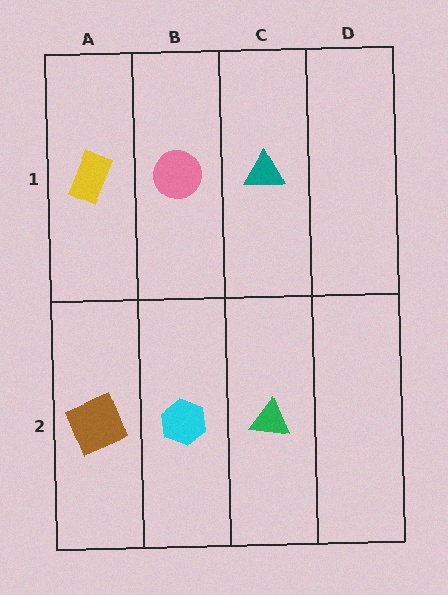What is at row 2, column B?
A cyan hexagon.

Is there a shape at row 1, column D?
No, that cell is empty.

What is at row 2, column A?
A brown square.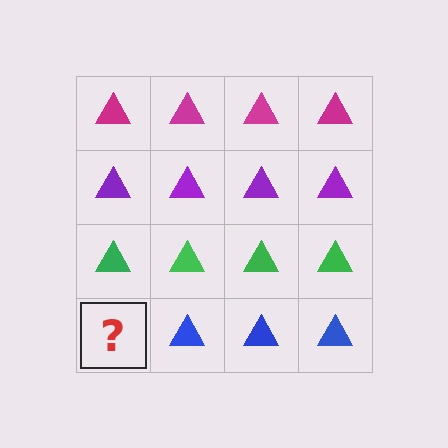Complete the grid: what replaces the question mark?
The question mark should be replaced with a blue triangle.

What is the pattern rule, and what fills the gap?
The rule is that each row has a consistent color. The gap should be filled with a blue triangle.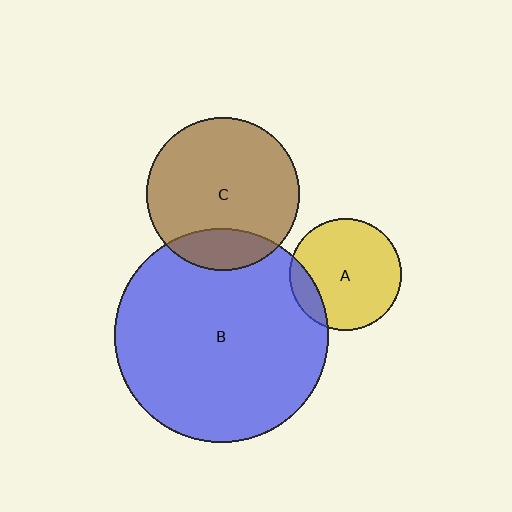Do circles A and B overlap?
Yes.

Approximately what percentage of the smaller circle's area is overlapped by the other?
Approximately 15%.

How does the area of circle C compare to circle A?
Approximately 1.9 times.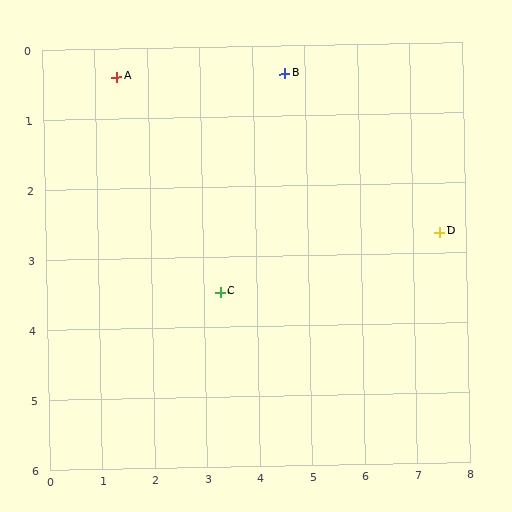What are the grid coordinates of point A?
Point A is at approximately (1.4, 0.4).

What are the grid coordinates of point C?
Point C is at approximately (3.3, 3.5).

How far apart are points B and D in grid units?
Points B and D are about 3.7 grid units apart.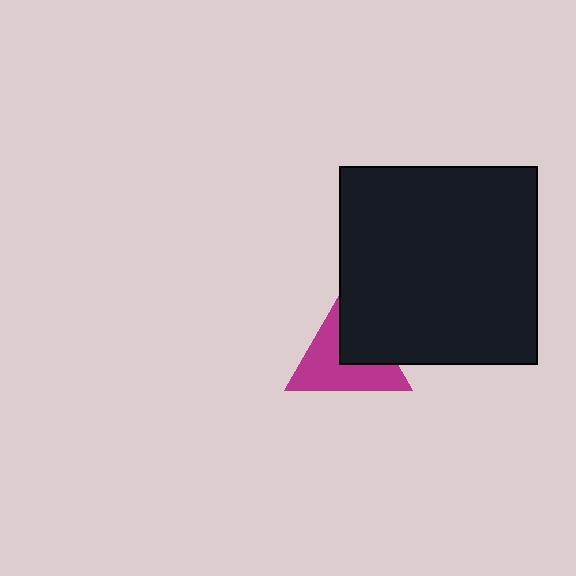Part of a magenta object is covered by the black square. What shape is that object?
It is a triangle.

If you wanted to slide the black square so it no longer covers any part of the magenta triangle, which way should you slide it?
Slide it toward the upper-right — that is the most direct way to separate the two shapes.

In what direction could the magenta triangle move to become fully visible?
The magenta triangle could move toward the lower-left. That would shift it out from behind the black square entirely.